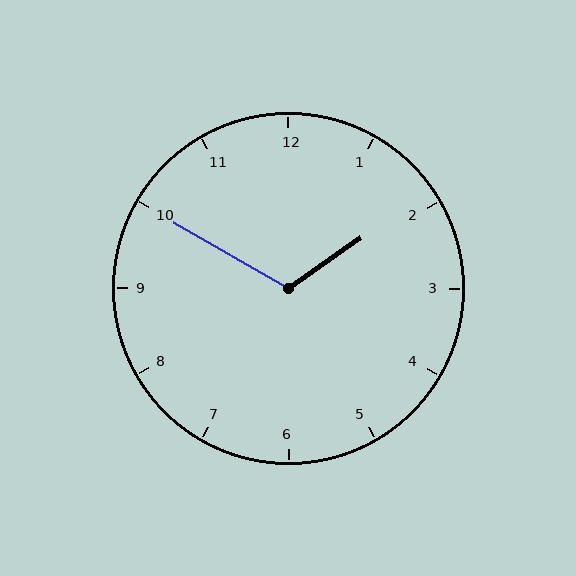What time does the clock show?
1:50.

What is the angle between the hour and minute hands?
Approximately 115 degrees.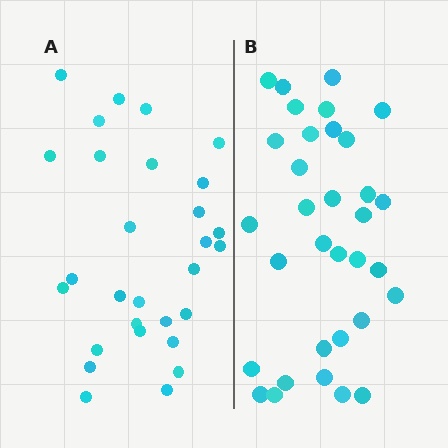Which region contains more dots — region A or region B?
Region B (the right region) has more dots.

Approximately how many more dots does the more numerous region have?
Region B has about 4 more dots than region A.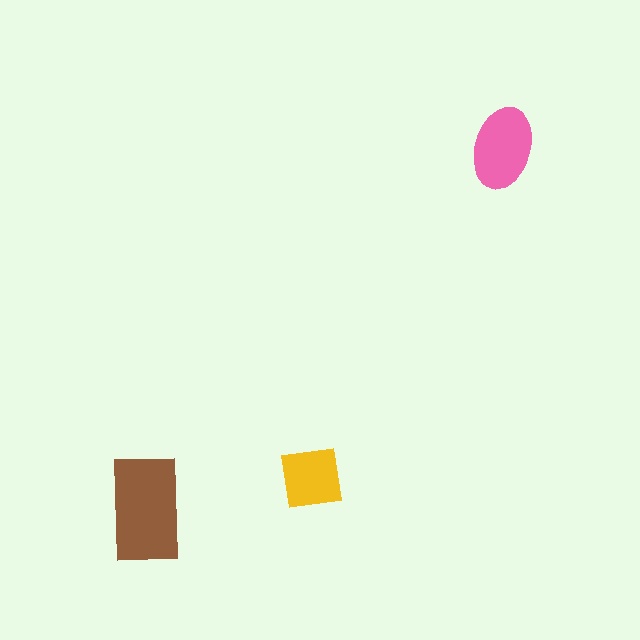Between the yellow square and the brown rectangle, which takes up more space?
The brown rectangle.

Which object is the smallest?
The yellow square.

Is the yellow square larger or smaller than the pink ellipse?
Smaller.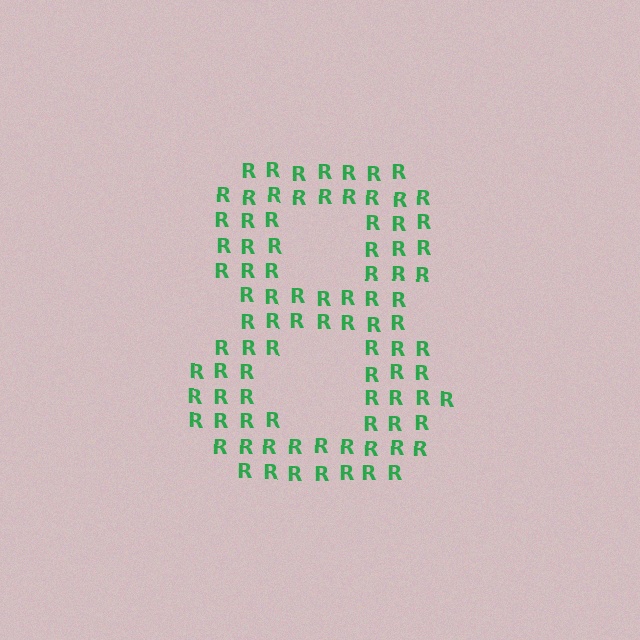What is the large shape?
The large shape is the digit 8.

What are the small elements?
The small elements are letter R's.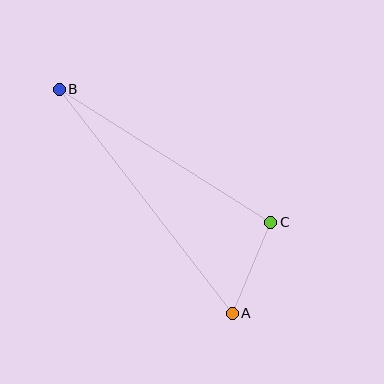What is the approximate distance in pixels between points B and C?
The distance between B and C is approximately 250 pixels.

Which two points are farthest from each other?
Points A and B are farthest from each other.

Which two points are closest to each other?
Points A and C are closest to each other.